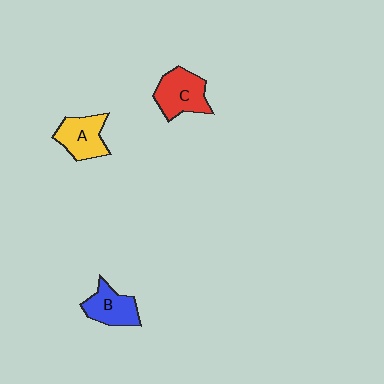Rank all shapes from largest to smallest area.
From largest to smallest: C (red), A (yellow), B (blue).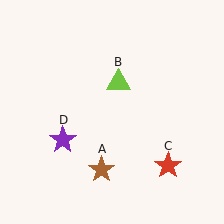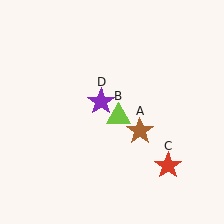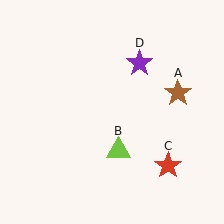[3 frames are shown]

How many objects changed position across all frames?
3 objects changed position: brown star (object A), lime triangle (object B), purple star (object D).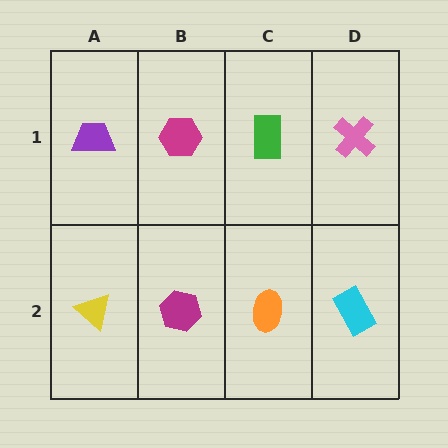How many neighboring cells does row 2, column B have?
3.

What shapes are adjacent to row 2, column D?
A pink cross (row 1, column D), an orange ellipse (row 2, column C).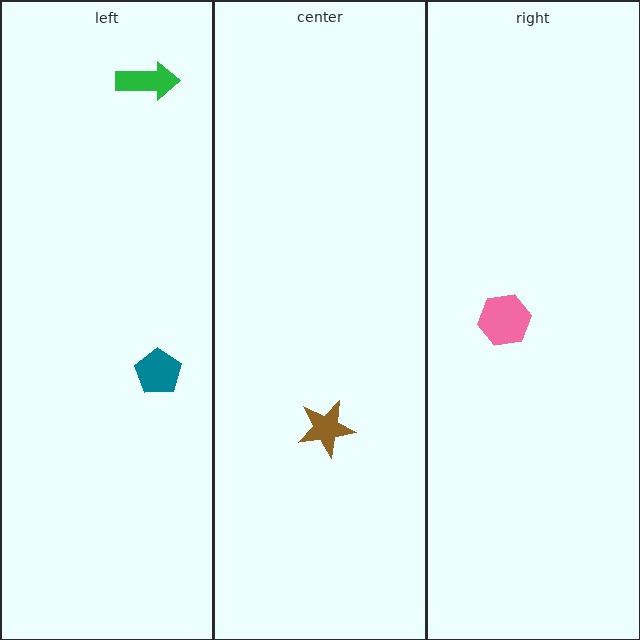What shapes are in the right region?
The pink hexagon.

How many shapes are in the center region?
1.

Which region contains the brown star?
The center region.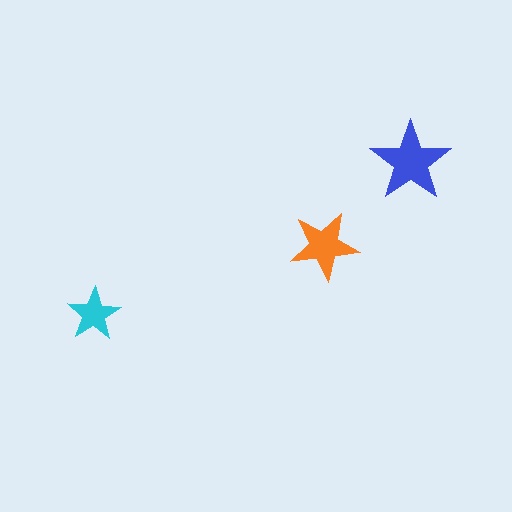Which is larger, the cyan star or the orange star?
The orange one.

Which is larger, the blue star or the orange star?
The blue one.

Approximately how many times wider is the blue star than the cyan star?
About 1.5 times wider.